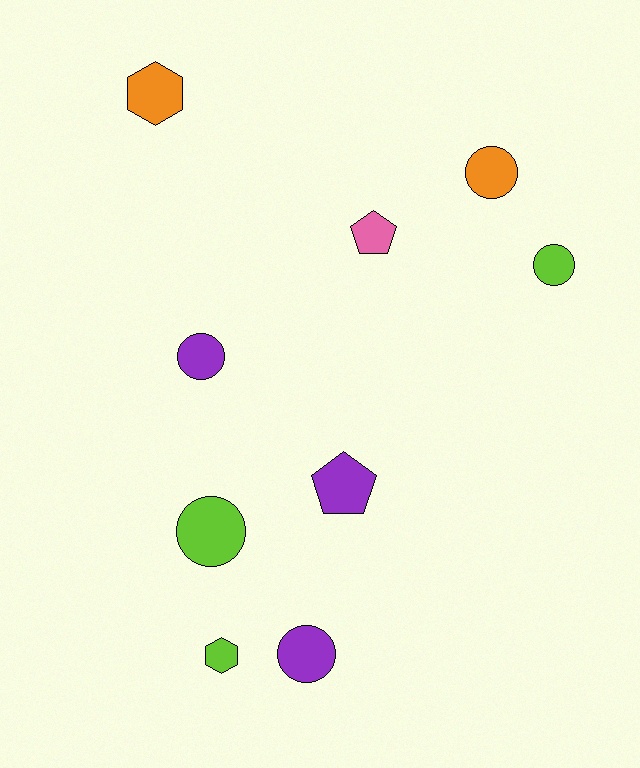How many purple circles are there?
There are 2 purple circles.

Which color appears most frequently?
Lime, with 3 objects.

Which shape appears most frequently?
Circle, with 5 objects.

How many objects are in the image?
There are 9 objects.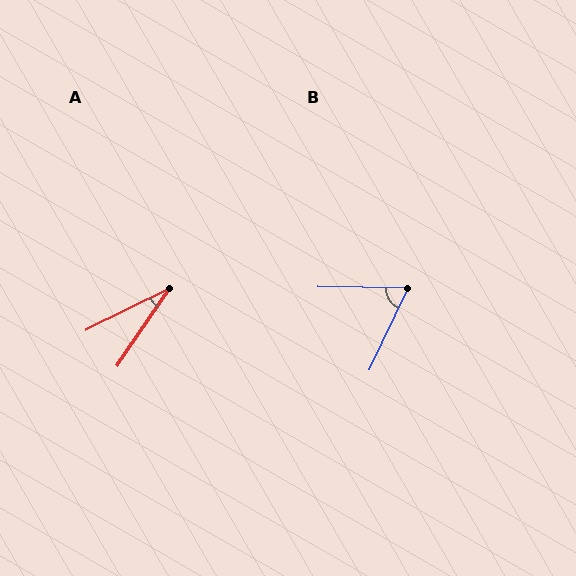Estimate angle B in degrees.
Approximately 66 degrees.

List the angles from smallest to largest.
A (30°), B (66°).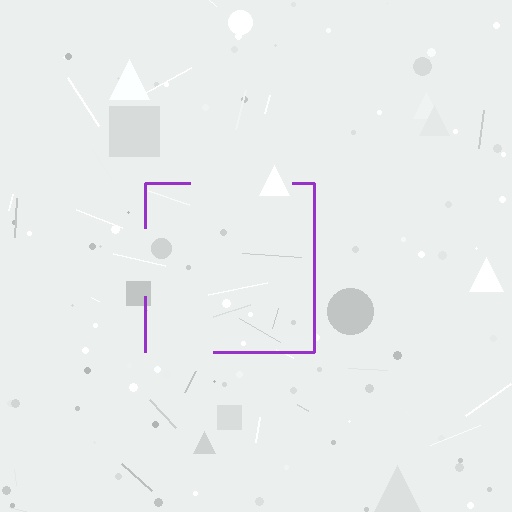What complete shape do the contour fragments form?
The contour fragments form a square.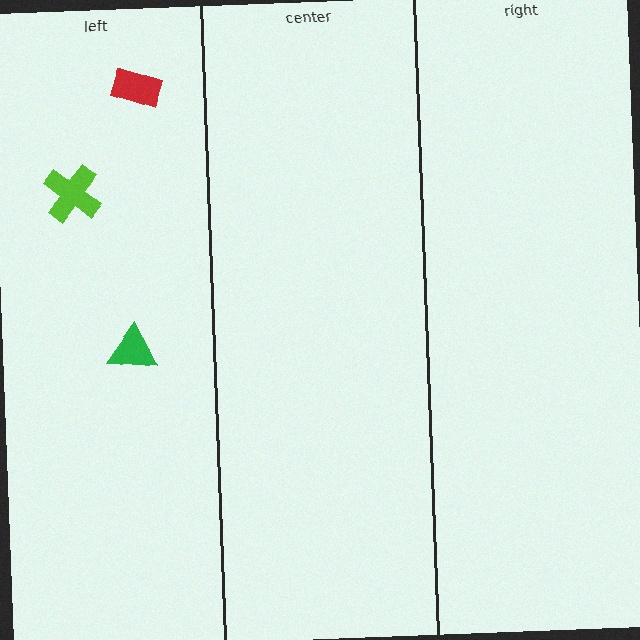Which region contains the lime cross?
The left region.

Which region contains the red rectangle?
The left region.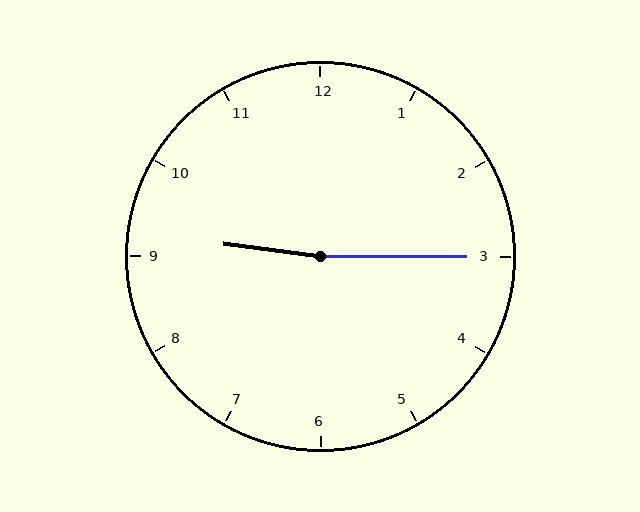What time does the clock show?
9:15.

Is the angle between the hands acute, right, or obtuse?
It is obtuse.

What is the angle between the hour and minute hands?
Approximately 172 degrees.